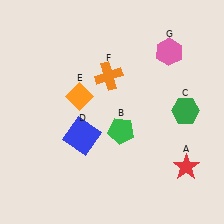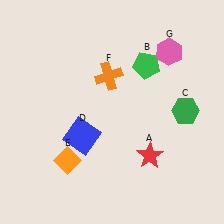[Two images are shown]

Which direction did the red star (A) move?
The red star (A) moved left.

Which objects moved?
The objects that moved are: the red star (A), the green pentagon (B), the orange diamond (E).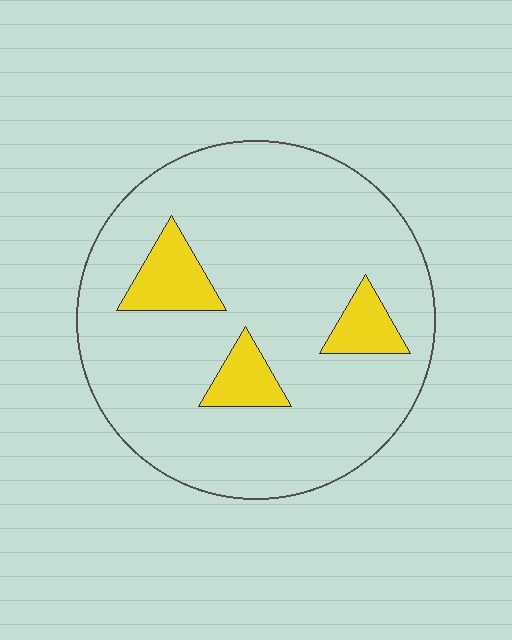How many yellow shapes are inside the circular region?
3.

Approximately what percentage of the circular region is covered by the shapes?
Approximately 15%.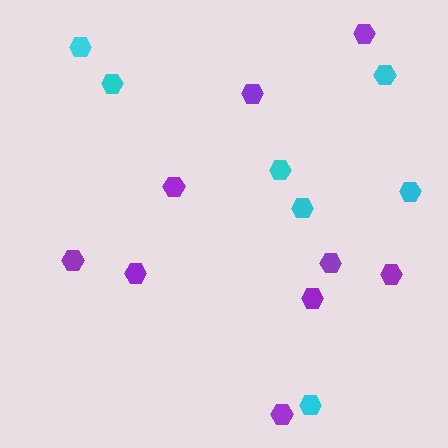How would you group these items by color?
There are 2 groups: one group of purple hexagons (9) and one group of cyan hexagons (7).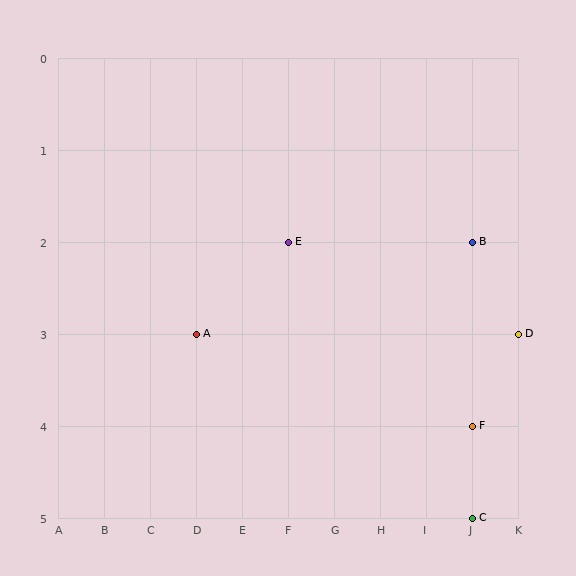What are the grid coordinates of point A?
Point A is at grid coordinates (D, 3).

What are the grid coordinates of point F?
Point F is at grid coordinates (J, 4).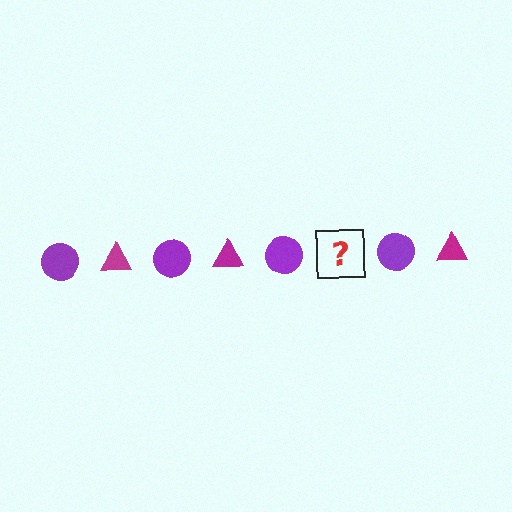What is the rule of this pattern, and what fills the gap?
The rule is that the pattern alternates between purple circle and magenta triangle. The gap should be filled with a magenta triangle.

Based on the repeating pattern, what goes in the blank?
The blank should be a magenta triangle.